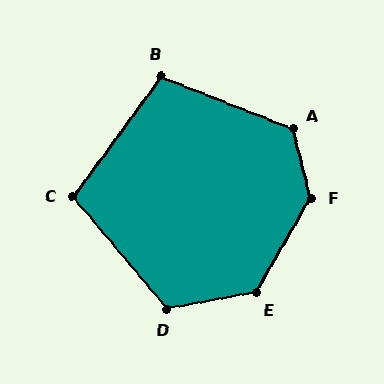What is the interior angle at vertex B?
Approximately 105 degrees (obtuse).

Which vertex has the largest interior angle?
F, at approximately 135 degrees.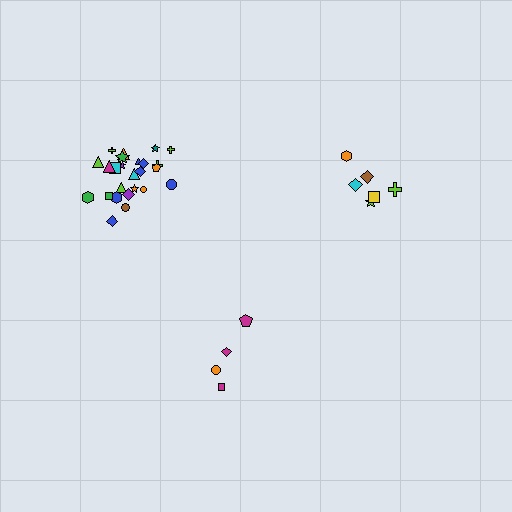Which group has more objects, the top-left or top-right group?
The top-left group.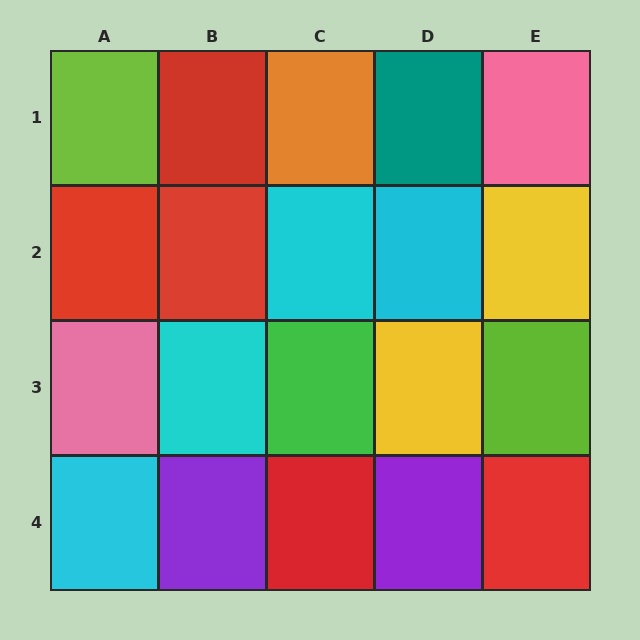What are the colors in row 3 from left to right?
Pink, cyan, green, yellow, lime.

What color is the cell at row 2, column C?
Cyan.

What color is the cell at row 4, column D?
Purple.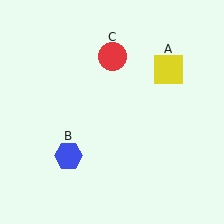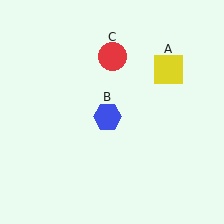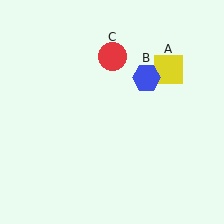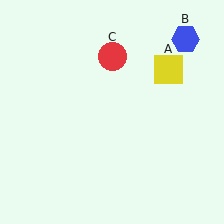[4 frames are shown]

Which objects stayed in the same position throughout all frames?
Yellow square (object A) and red circle (object C) remained stationary.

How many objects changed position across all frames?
1 object changed position: blue hexagon (object B).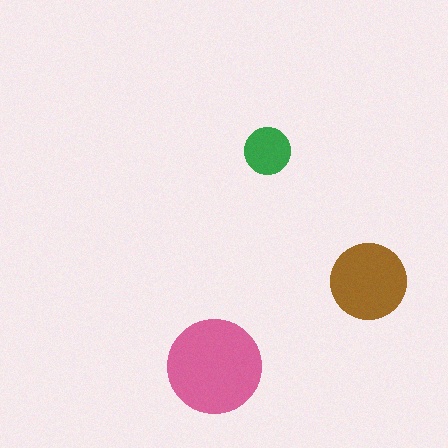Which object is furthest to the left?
The pink circle is leftmost.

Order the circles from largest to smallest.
the pink one, the brown one, the green one.